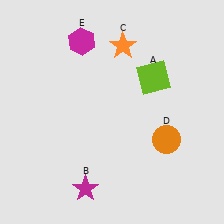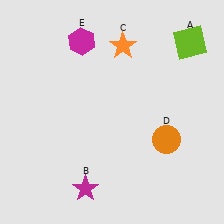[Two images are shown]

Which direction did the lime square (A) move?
The lime square (A) moved right.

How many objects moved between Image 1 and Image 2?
1 object moved between the two images.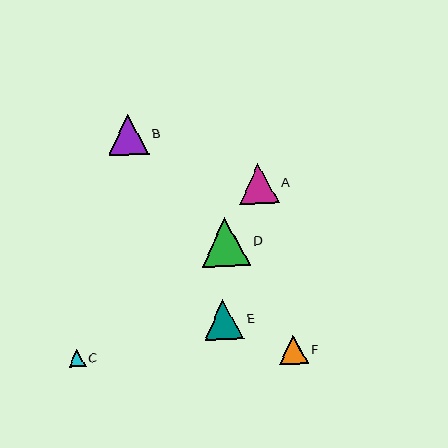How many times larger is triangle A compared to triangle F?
Triangle A is approximately 1.4 times the size of triangle F.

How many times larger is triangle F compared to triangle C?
Triangle F is approximately 1.7 times the size of triangle C.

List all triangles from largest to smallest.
From largest to smallest: D, B, E, A, F, C.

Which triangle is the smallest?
Triangle C is the smallest with a size of approximately 17 pixels.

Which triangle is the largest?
Triangle D is the largest with a size of approximately 49 pixels.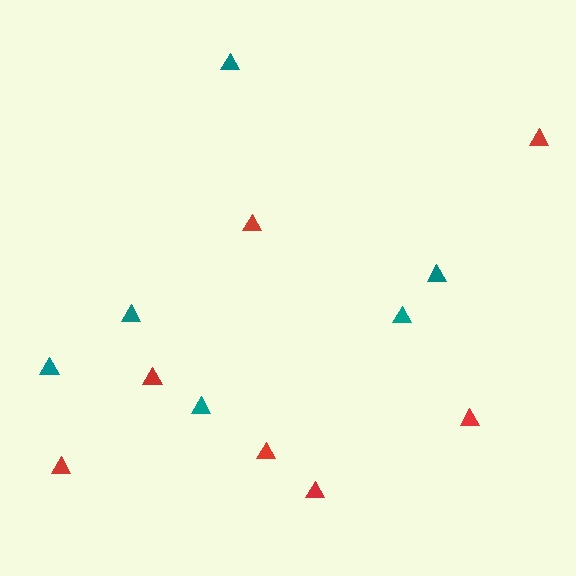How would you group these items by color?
There are 2 groups: one group of red triangles (7) and one group of teal triangles (6).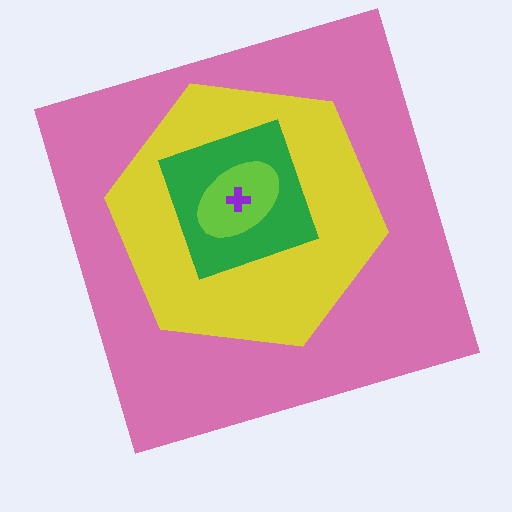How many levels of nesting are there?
5.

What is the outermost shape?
The pink square.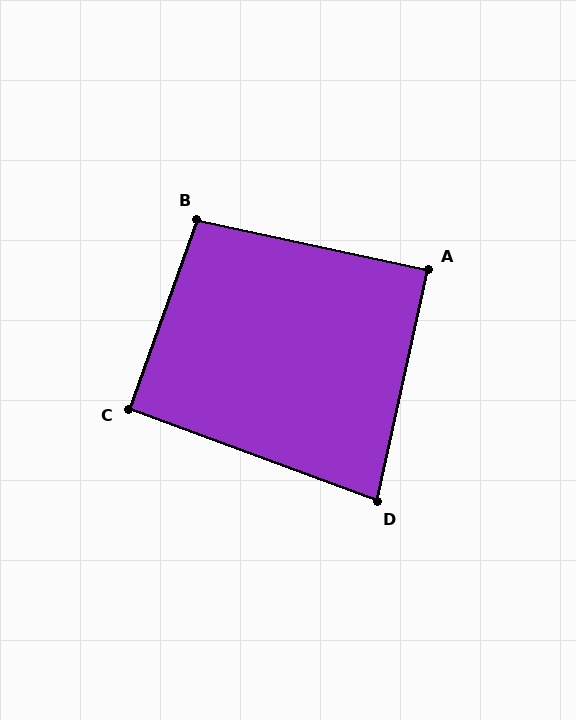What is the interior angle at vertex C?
Approximately 90 degrees (approximately right).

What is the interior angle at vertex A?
Approximately 90 degrees (approximately right).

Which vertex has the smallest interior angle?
D, at approximately 82 degrees.